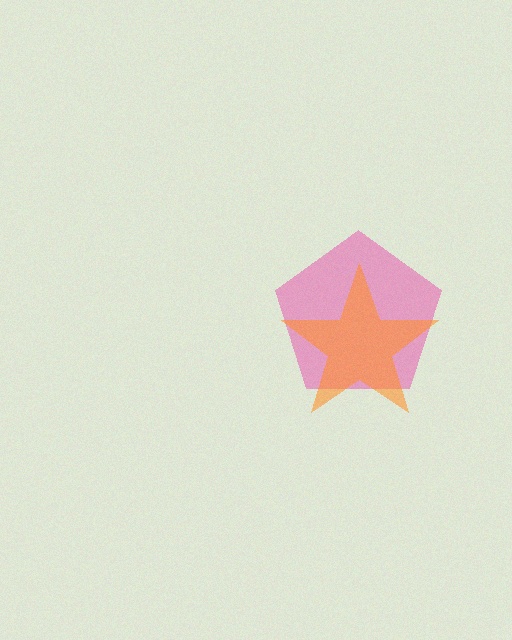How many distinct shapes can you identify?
There are 2 distinct shapes: a pink pentagon, an orange star.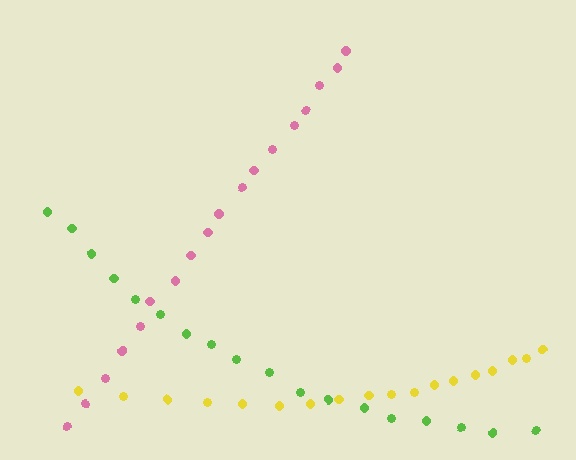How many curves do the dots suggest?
There are 3 distinct paths.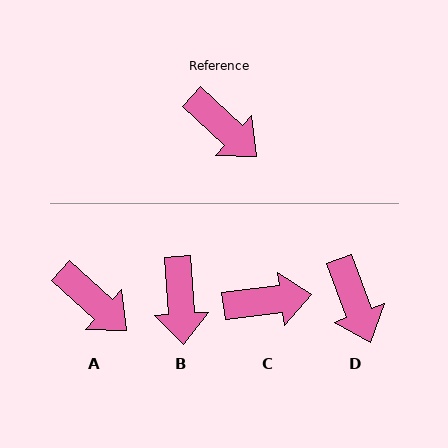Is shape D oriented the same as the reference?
No, it is off by about 27 degrees.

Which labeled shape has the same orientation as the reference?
A.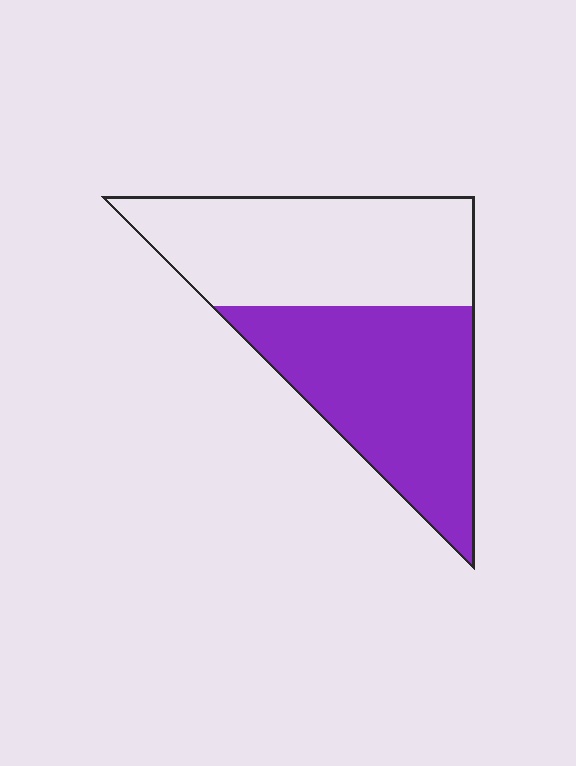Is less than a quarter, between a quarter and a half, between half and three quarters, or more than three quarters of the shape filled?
Between a quarter and a half.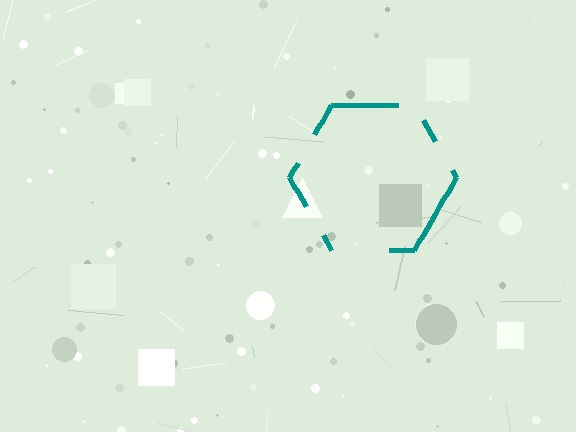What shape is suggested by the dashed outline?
The dashed outline suggests a hexagon.